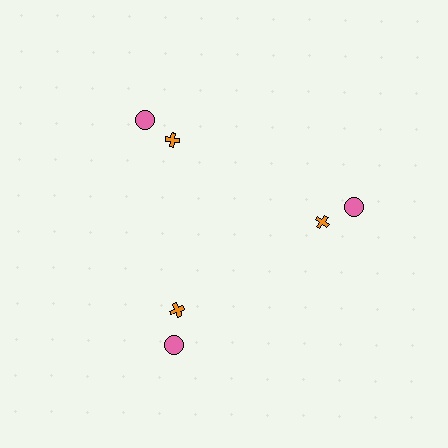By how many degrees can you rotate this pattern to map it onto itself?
The pattern maps onto itself every 120 degrees of rotation.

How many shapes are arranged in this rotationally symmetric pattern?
There are 6 shapes, arranged in 3 groups of 2.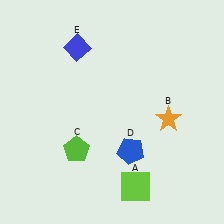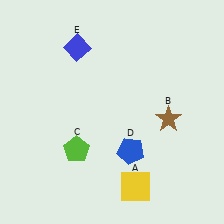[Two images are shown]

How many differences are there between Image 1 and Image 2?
There are 2 differences between the two images.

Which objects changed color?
A changed from lime to yellow. B changed from orange to brown.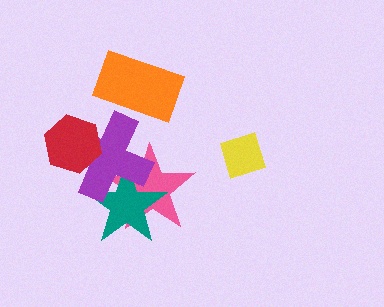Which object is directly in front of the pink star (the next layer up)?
The teal star is directly in front of the pink star.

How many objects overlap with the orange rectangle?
0 objects overlap with the orange rectangle.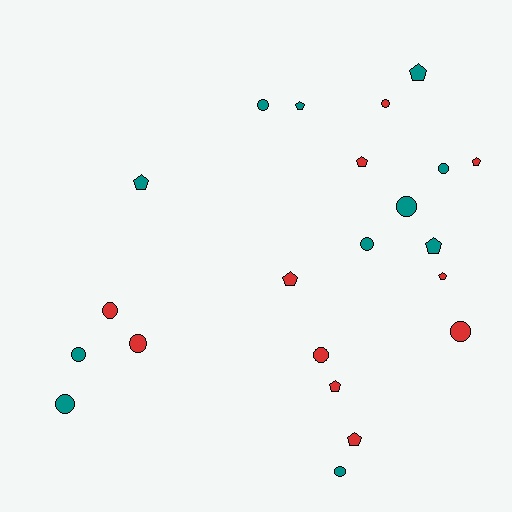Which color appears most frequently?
Red, with 11 objects.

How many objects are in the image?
There are 22 objects.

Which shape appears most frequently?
Circle, with 12 objects.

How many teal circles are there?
There are 7 teal circles.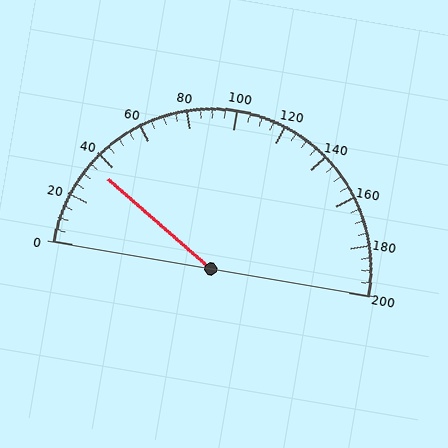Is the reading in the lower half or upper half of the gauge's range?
The reading is in the lower half of the range (0 to 200).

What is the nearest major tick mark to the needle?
The nearest major tick mark is 40.